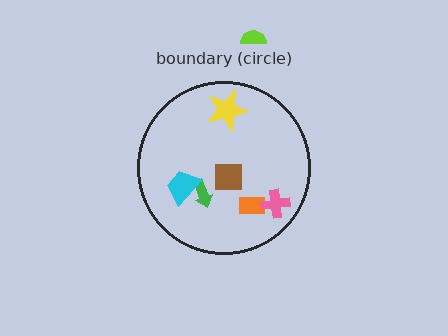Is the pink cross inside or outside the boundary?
Inside.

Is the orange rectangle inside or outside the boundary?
Inside.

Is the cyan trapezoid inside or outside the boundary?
Inside.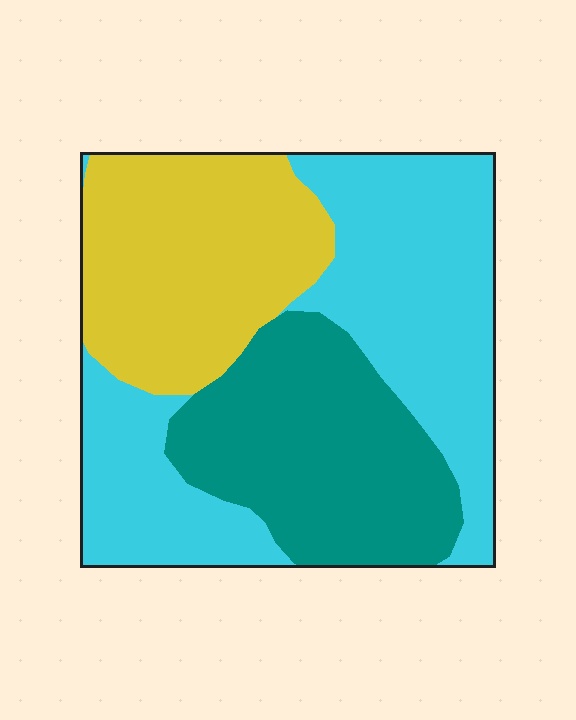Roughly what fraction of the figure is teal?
Teal takes up about one quarter (1/4) of the figure.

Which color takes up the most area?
Cyan, at roughly 45%.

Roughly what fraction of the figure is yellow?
Yellow covers roughly 30% of the figure.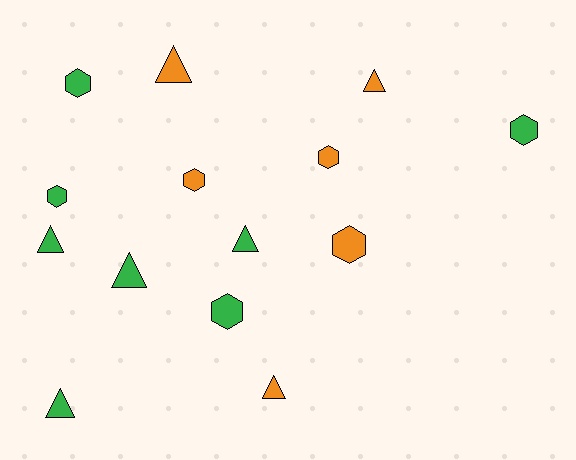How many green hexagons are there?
There are 4 green hexagons.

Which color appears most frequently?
Green, with 8 objects.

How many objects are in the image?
There are 14 objects.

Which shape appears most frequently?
Triangle, with 7 objects.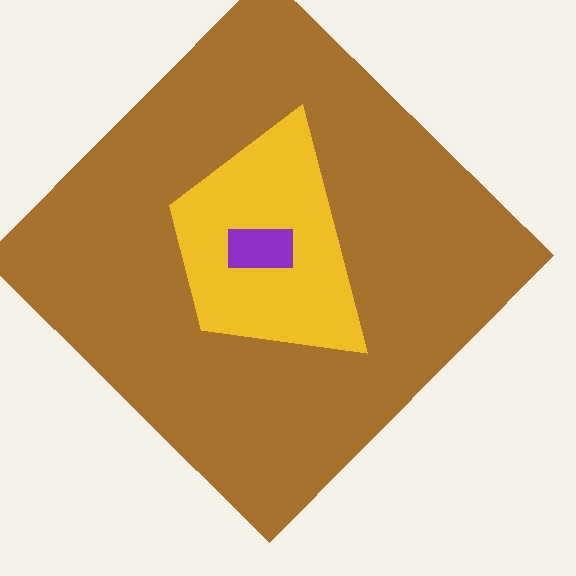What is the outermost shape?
The brown diamond.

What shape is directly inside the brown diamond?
The yellow trapezoid.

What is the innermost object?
The purple rectangle.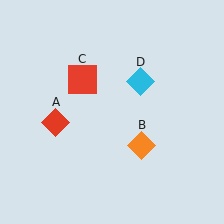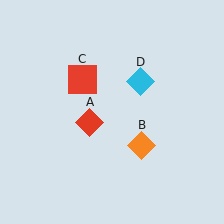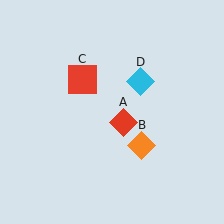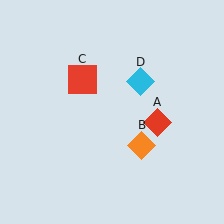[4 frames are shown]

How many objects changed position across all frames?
1 object changed position: red diamond (object A).